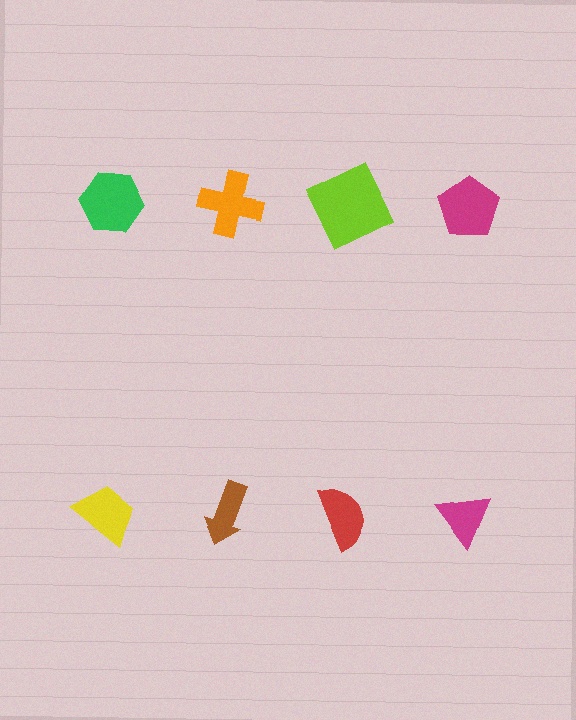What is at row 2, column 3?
A red semicircle.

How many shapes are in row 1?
4 shapes.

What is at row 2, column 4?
A magenta triangle.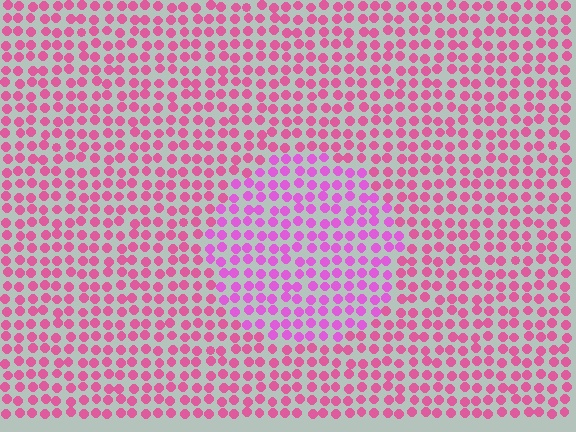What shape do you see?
I see a circle.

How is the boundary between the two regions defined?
The boundary is defined purely by a slight shift in hue (about 28 degrees). Spacing, size, and orientation are identical on both sides.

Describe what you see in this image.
The image is filled with small pink elements in a uniform arrangement. A circle-shaped region is visible where the elements are tinted to a slightly different hue, forming a subtle color boundary.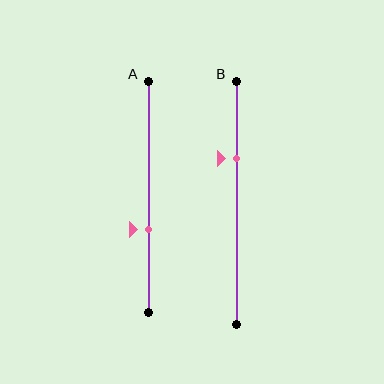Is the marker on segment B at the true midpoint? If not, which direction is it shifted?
No, the marker on segment B is shifted upward by about 18% of the segment length.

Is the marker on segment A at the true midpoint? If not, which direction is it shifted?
No, the marker on segment A is shifted downward by about 14% of the segment length.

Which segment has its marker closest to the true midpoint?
Segment A has its marker closest to the true midpoint.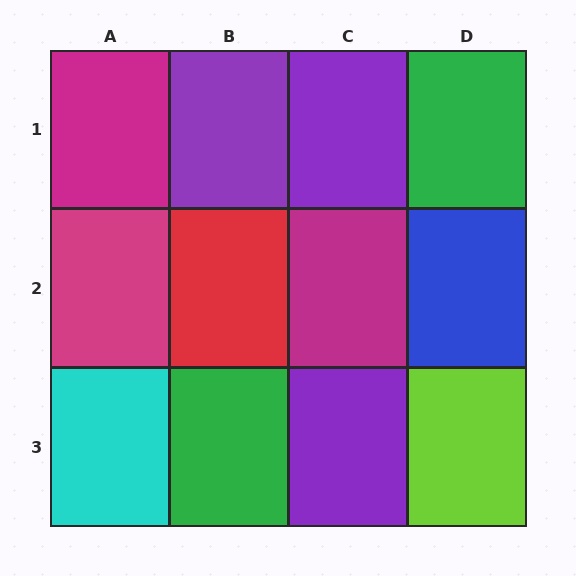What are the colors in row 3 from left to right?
Cyan, green, purple, lime.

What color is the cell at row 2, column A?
Magenta.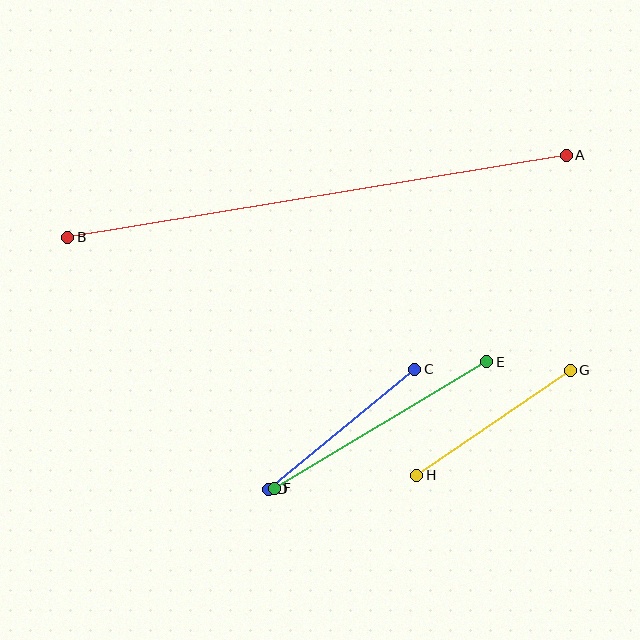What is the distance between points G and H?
The distance is approximately 186 pixels.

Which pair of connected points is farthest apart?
Points A and B are farthest apart.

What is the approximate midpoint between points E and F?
The midpoint is at approximately (381, 425) pixels.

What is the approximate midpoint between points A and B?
The midpoint is at approximately (317, 196) pixels.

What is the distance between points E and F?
The distance is approximately 247 pixels.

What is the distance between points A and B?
The distance is approximately 505 pixels.